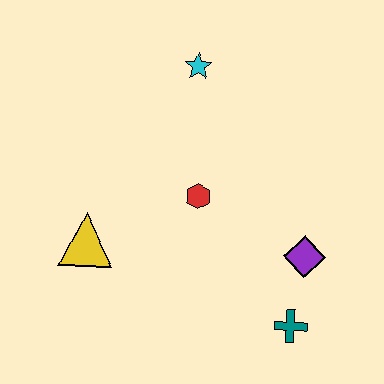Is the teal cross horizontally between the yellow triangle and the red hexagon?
No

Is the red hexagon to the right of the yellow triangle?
Yes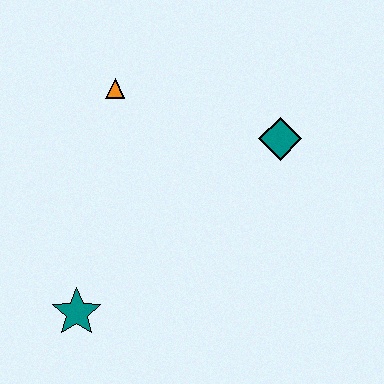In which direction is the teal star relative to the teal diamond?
The teal star is to the left of the teal diamond.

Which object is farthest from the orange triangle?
The teal star is farthest from the orange triangle.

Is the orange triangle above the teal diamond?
Yes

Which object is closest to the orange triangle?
The teal diamond is closest to the orange triangle.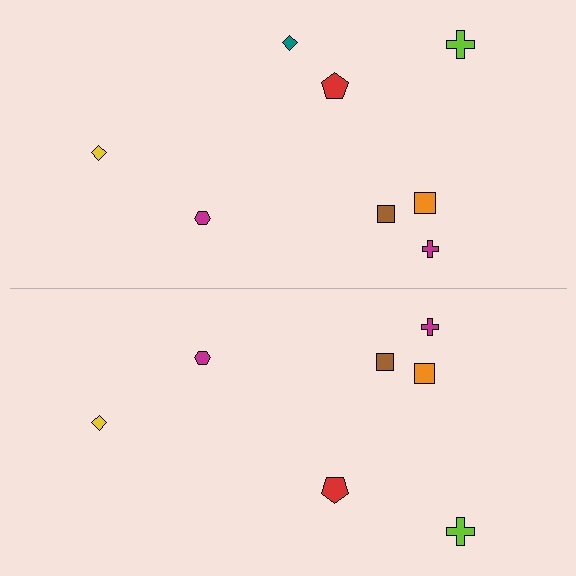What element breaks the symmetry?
A teal diamond is missing from the bottom side.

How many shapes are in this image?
There are 15 shapes in this image.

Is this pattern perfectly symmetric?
No, the pattern is not perfectly symmetric. A teal diamond is missing from the bottom side.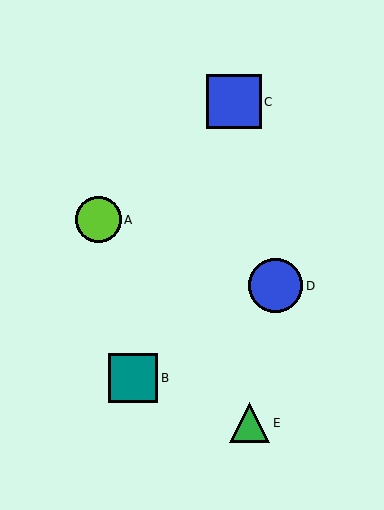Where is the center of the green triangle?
The center of the green triangle is at (250, 423).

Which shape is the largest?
The blue circle (labeled D) is the largest.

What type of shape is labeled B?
Shape B is a teal square.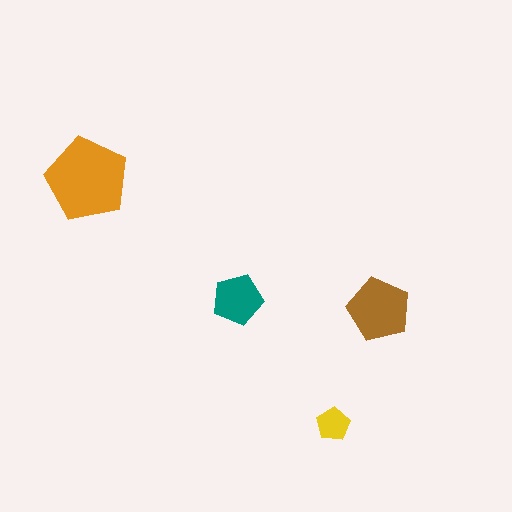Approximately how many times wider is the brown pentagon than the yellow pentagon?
About 2 times wider.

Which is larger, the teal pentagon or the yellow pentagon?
The teal one.